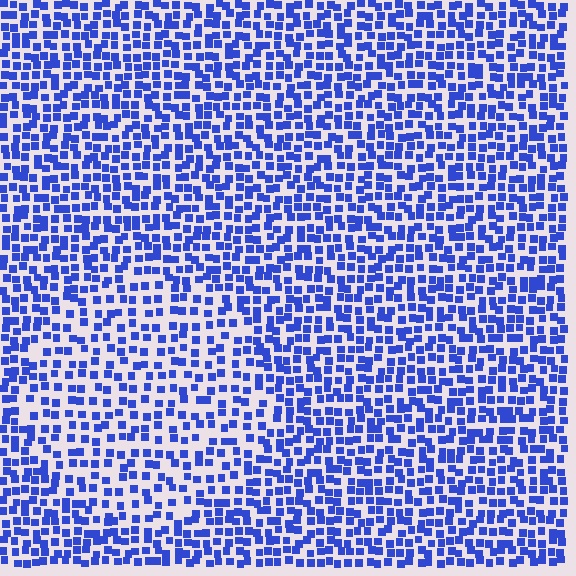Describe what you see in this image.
The image contains small blue elements arranged at two different densities. A circle-shaped region is visible where the elements are less densely packed than the surrounding area.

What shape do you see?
I see a circle.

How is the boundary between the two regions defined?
The boundary is defined by a change in element density (approximately 1.6x ratio). All elements are the same color, size, and shape.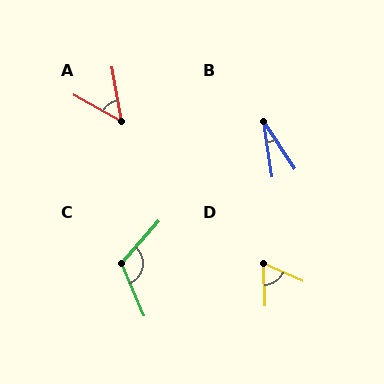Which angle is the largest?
C, at approximately 116 degrees.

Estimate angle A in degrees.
Approximately 51 degrees.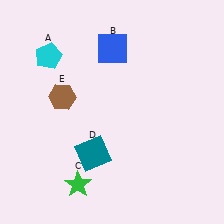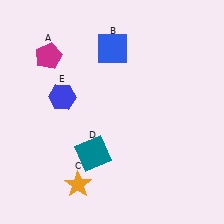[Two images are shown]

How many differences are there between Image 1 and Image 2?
There are 3 differences between the two images.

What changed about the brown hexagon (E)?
In Image 1, E is brown. In Image 2, it changed to blue.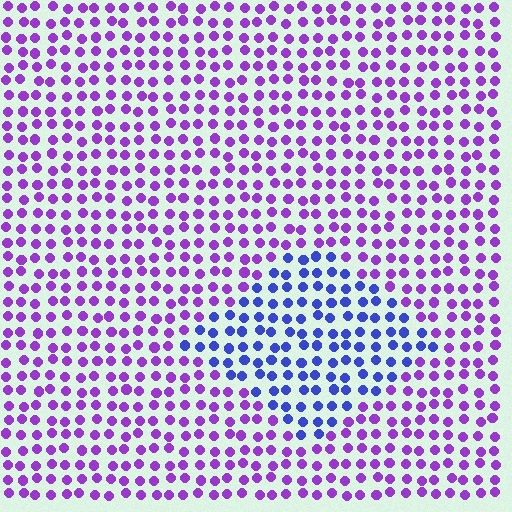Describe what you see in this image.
The image is filled with small purple elements in a uniform arrangement. A diamond-shaped region is visible where the elements are tinted to a slightly different hue, forming a subtle color boundary.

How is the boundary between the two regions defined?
The boundary is defined purely by a slight shift in hue (about 46 degrees). Spacing, size, and orientation are identical on both sides.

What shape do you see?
I see a diamond.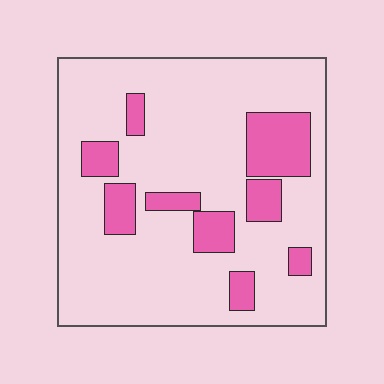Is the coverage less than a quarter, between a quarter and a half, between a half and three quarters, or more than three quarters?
Less than a quarter.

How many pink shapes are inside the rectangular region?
9.